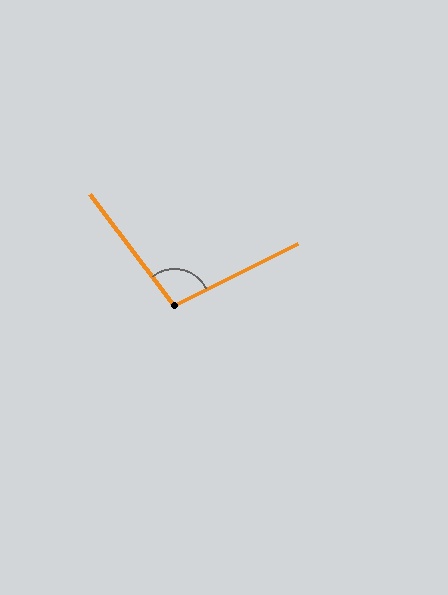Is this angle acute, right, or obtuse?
It is obtuse.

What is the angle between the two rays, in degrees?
Approximately 101 degrees.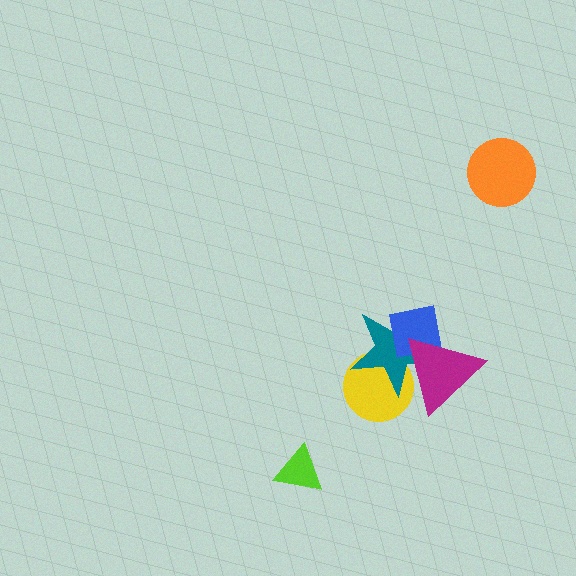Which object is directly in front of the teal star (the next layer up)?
The blue square is directly in front of the teal star.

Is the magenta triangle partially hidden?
No, no other shape covers it.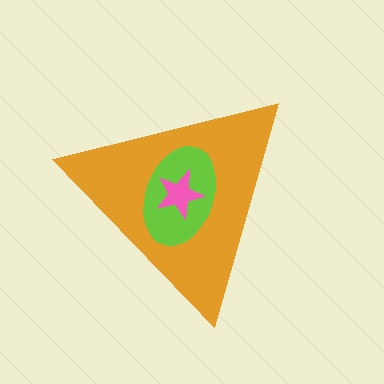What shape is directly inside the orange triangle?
The lime ellipse.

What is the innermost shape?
The pink star.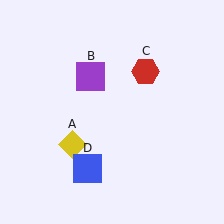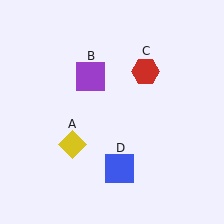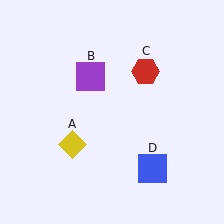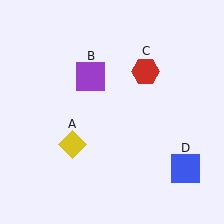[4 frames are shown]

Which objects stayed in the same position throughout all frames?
Yellow diamond (object A) and purple square (object B) and red hexagon (object C) remained stationary.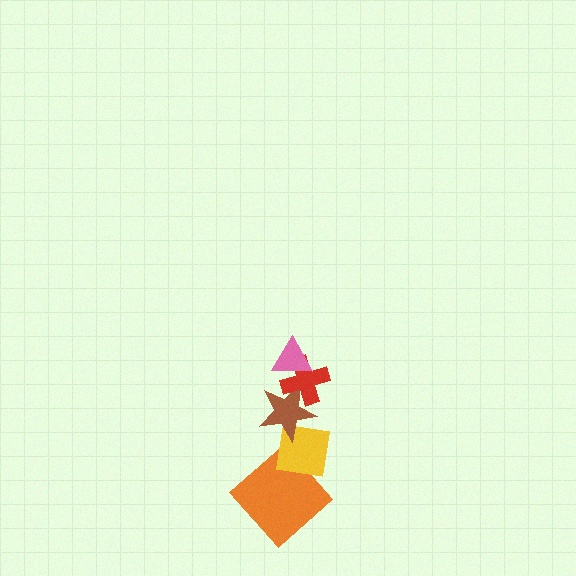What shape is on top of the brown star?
The red cross is on top of the brown star.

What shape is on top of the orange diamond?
The yellow square is on top of the orange diamond.